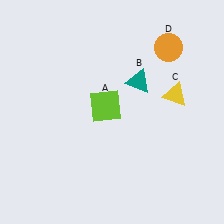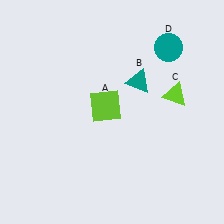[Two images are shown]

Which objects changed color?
C changed from yellow to lime. D changed from orange to teal.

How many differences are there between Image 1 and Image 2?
There are 2 differences between the two images.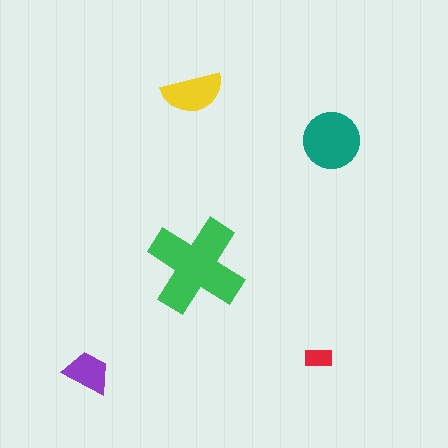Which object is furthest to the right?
The teal circle is rightmost.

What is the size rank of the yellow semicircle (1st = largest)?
3rd.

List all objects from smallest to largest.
The red rectangle, the purple trapezoid, the yellow semicircle, the teal circle, the green cross.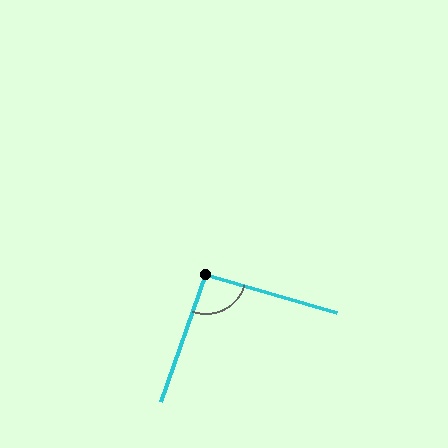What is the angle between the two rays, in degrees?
Approximately 94 degrees.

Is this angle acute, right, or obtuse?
It is approximately a right angle.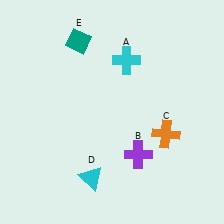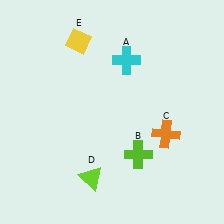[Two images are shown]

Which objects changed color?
B changed from purple to lime. D changed from cyan to lime. E changed from teal to yellow.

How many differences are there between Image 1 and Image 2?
There are 3 differences between the two images.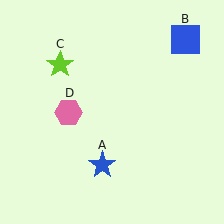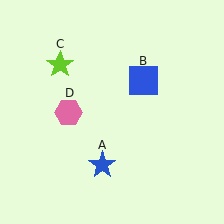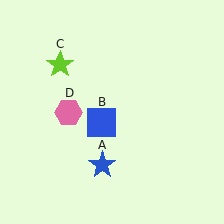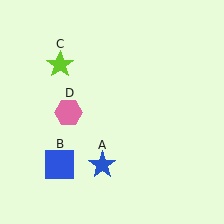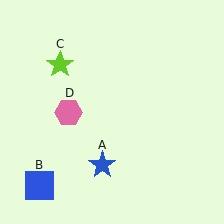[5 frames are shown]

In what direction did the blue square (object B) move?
The blue square (object B) moved down and to the left.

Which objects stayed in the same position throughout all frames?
Blue star (object A) and lime star (object C) and pink hexagon (object D) remained stationary.